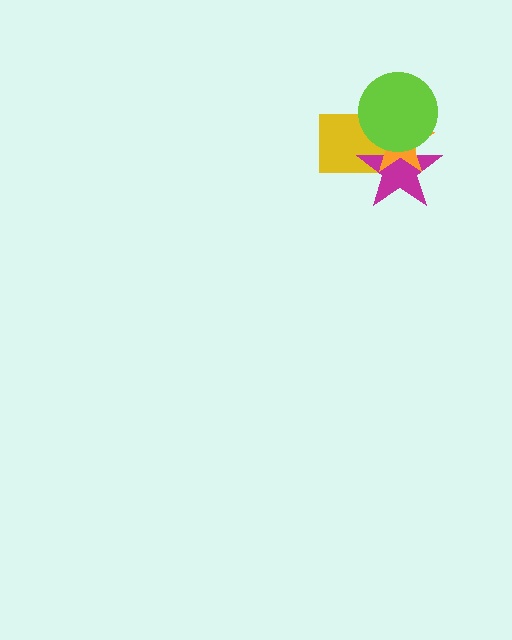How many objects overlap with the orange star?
3 objects overlap with the orange star.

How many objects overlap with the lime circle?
3 objects overlap with the lime circle.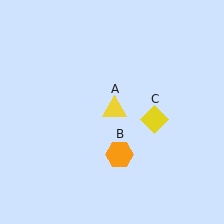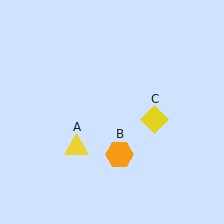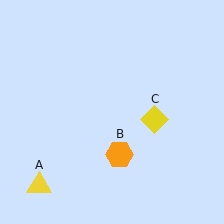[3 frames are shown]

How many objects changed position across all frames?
1 object changed position: yellow triangle (object A).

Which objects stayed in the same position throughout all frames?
Orange hexagon (object B) and yellow diamond (object C) remained stationary.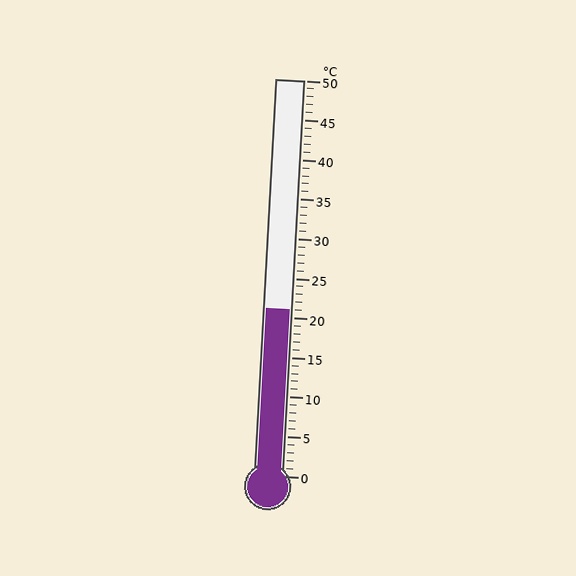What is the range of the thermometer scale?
The thermometer scale ranges from 0°C to 50°C.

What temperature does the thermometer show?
The thermometer shows approximately 21°C.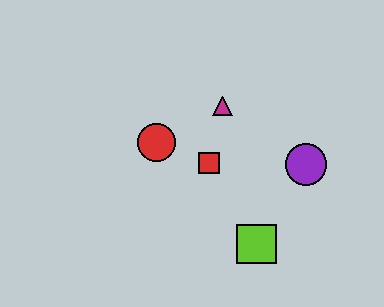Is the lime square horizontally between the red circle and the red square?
No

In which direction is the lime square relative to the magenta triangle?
The lime square is below the magenta triangle.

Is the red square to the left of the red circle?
No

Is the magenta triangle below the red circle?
No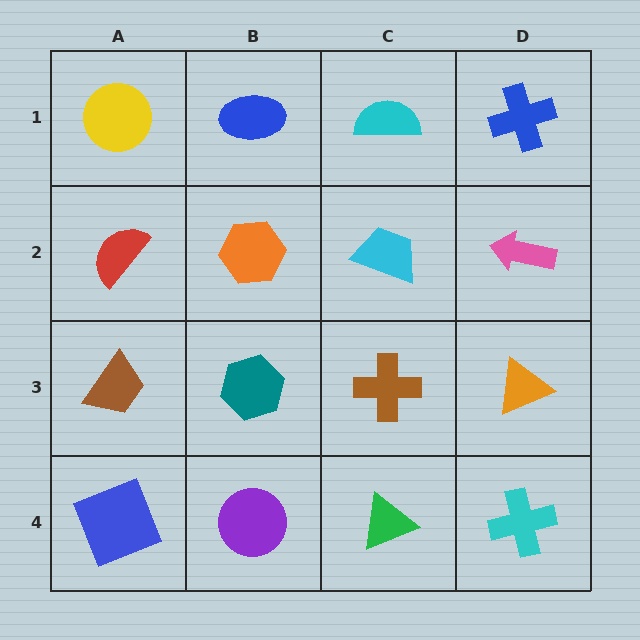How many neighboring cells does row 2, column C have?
4.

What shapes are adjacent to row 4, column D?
An orange triangle (row 3, column D), a green triangle (row 4, column C).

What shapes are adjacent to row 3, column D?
A pink arrow (row 2, column D), a cyan cross (row 4, column D), a brown cross (row 3, column C).